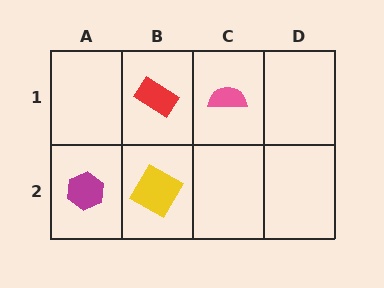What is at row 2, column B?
A yellow diamond.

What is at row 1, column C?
A pink semicircle.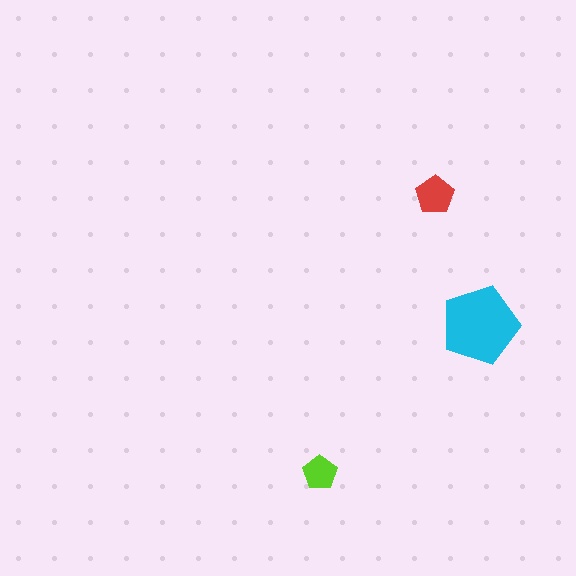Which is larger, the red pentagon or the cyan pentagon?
The cyan one.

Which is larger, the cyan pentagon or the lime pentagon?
The cyan one.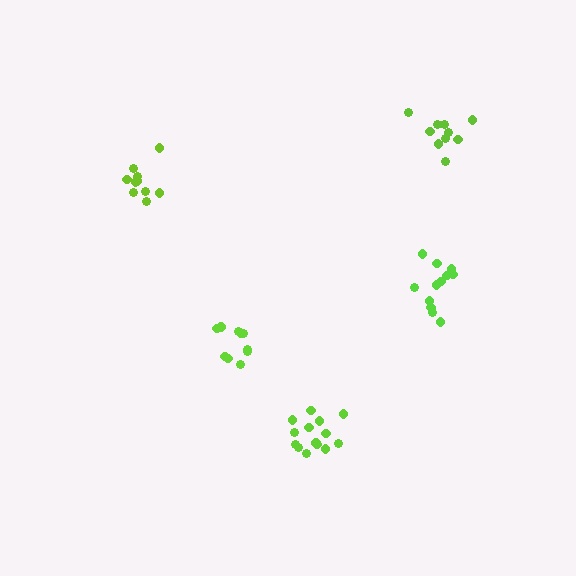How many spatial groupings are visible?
There are 5 spatial groupings.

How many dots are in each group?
Group 1: 10 dots, Group 2: 12 dots, Group 3: 10 dots, Group 4: 14 dots, Group 5: 10 dots (56 total).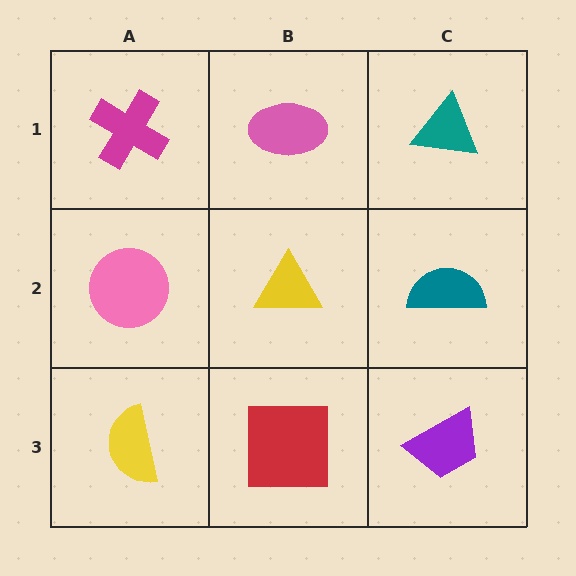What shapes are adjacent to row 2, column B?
A pink ellipse (row 1, column B), a red square (row 3, column B), a pink circle (row 2, column A), a teal semicircle (row 2, column C).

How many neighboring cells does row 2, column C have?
3.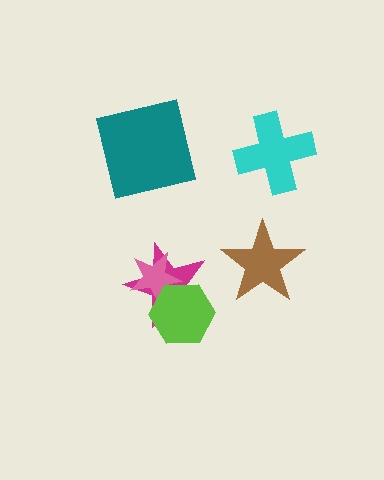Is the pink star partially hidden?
Yes, it is partially covered by another shape.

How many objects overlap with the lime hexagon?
2 objects overlap with the lime hexagon.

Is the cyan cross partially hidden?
No, no other shape covers it.